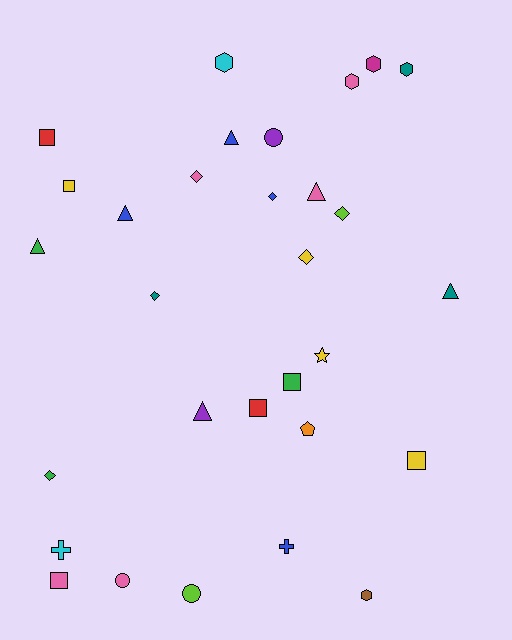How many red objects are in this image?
There are 2 red objects.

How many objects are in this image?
There are 30 objects.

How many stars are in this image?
There is 1 star.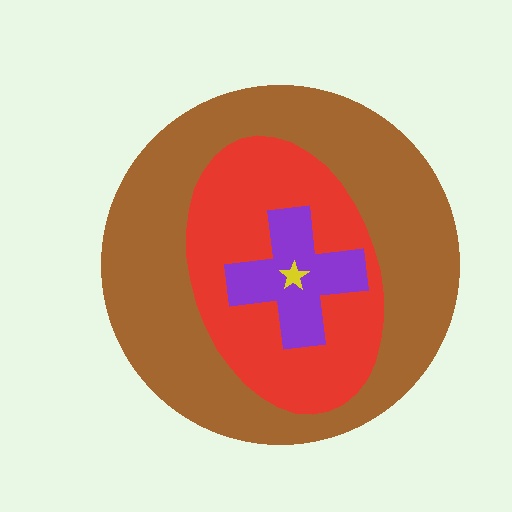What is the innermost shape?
The yellow star.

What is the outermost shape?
The brown circle.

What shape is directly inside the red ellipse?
The purple cross.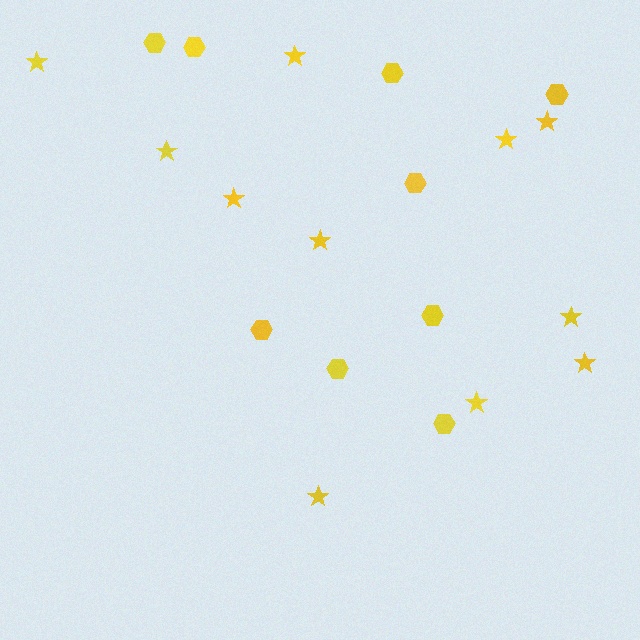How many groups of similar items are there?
There are 2 groups: one group of hexagons (9) and one group of stars (11).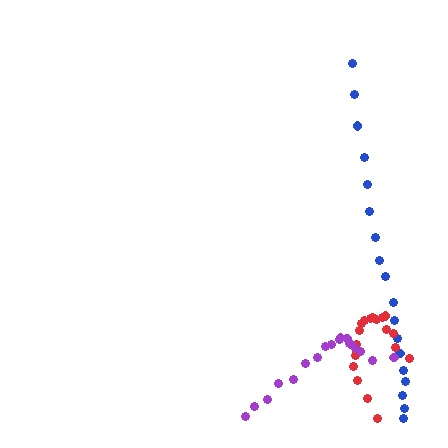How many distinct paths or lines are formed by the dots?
There are 3 distinct paths.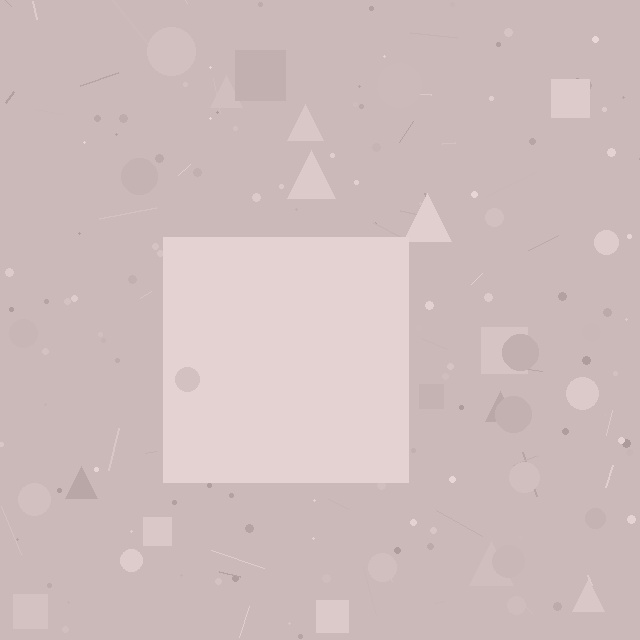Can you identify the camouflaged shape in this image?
The camouflaged shape is a square.